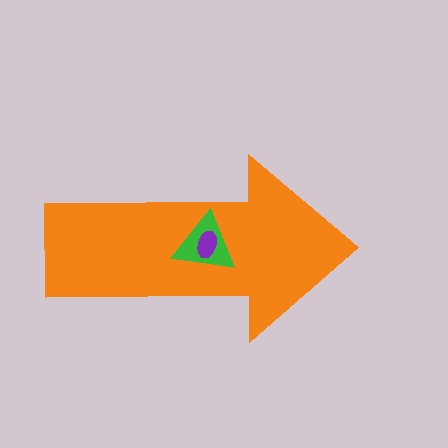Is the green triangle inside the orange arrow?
Yes.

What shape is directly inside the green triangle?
The purple ellipse.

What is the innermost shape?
The purple ellipse.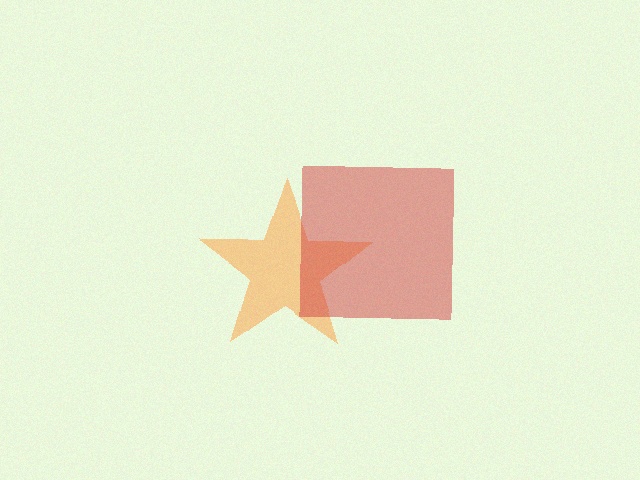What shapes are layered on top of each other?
The layered shapes are: an orange star, a red square.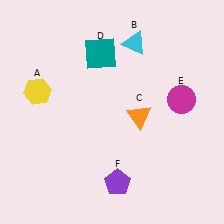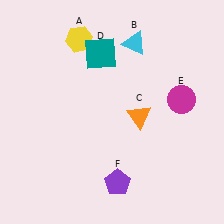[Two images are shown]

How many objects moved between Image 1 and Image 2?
1 object moved between the two images.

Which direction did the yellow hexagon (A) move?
The yellow hexagon (A) moved up.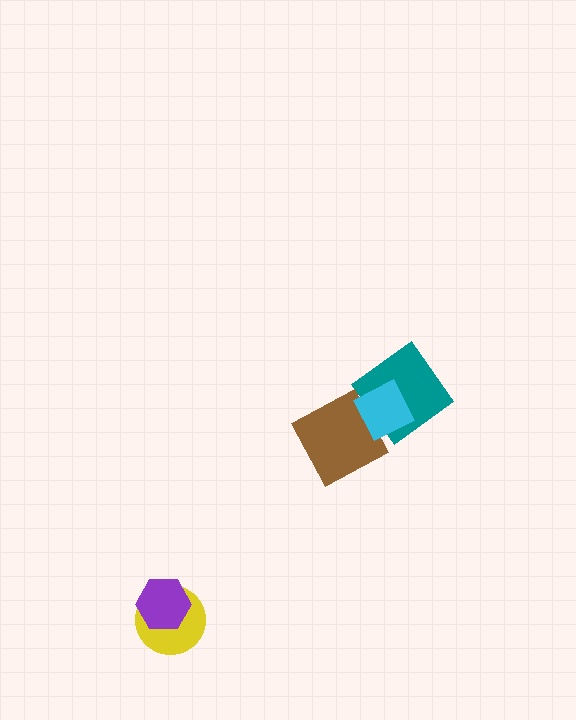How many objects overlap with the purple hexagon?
1 object overlaps with the purple hexagon.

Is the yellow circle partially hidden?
Yes, it is partially covered by another shape.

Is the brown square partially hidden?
Yes, it is partially covered by another shape.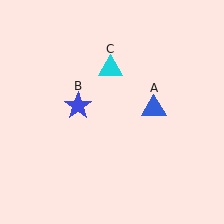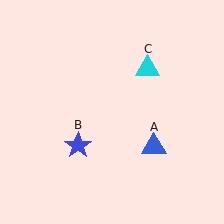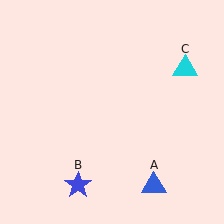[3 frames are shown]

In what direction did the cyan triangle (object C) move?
The cyan triangle (object C) moved right.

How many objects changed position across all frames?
3 objects changed position: blue triangle (object A), blue star (object B), cyan triangle (object C).